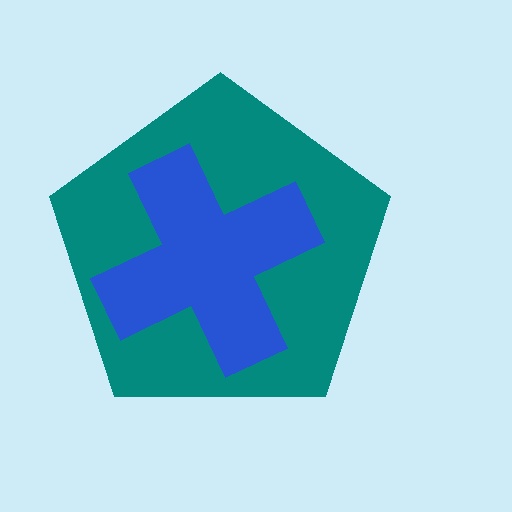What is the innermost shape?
The blue cross.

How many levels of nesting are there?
2.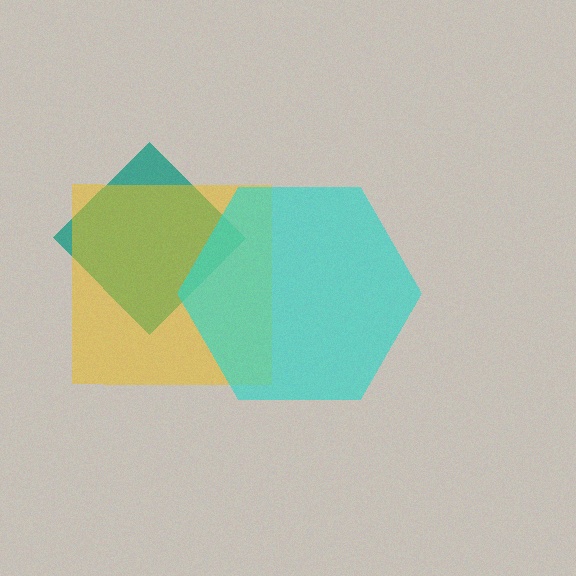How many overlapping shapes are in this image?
There are 3 overlapping shapes in the image.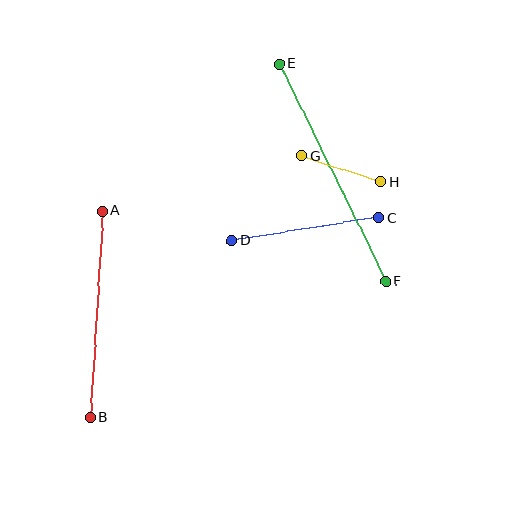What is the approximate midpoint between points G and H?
The midpoint is at approximately (341, 169) pixels.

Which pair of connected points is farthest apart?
Points E and F are farthest apart.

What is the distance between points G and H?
The distance is approximately 83 pixels.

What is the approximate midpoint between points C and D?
The midpoint is at approximately (305, 229) pixels.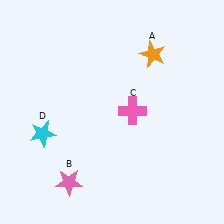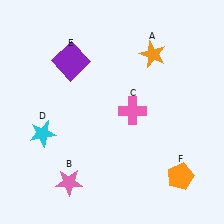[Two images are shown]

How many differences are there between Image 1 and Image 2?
There are 2 differences between the two images.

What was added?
A purple square (E), an orange pentagon (F) were added in Image 2.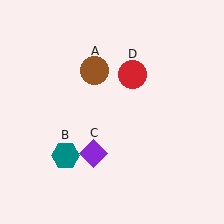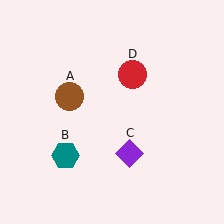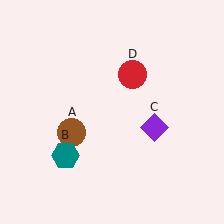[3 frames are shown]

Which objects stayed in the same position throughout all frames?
Teal hexagon (object B) and red circle (object D) remained stationary.